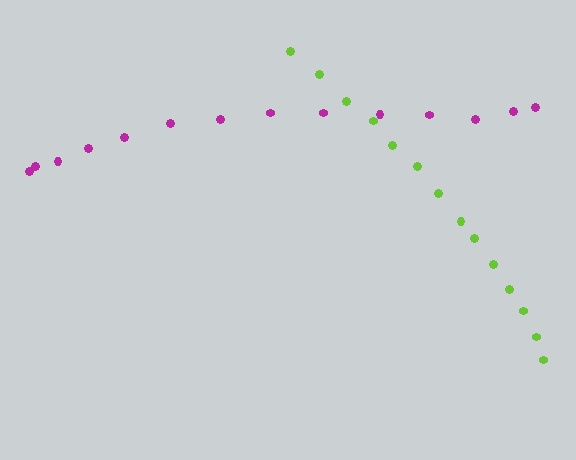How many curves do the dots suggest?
There are 2 distinct paths.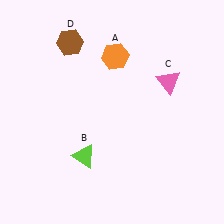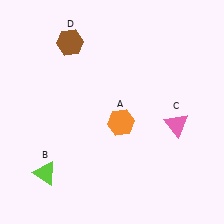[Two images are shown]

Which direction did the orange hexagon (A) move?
The orange hexagon (A) moved down.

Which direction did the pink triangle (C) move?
The pink triangle (C) moved down.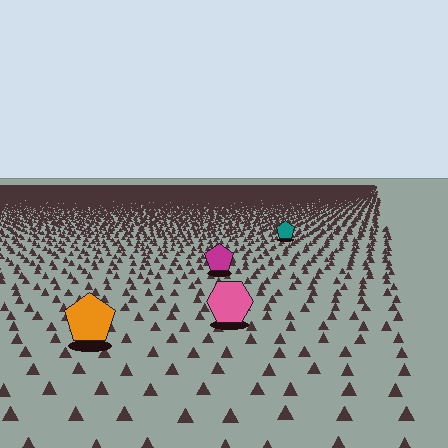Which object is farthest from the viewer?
The teal pentagon is farthest from the viewer. It appears smaller and the ground texture around it is denser.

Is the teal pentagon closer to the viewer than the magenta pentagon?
No. The magenta pentagon is closer — you can tell from the texture gradient: the ground texture is coarser near it.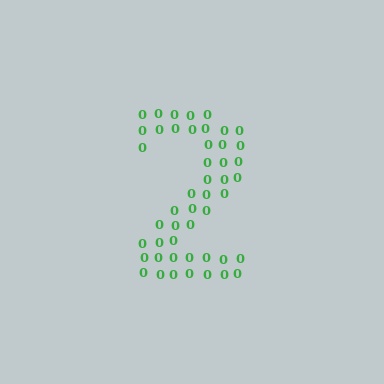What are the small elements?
The small elements are digit 0's.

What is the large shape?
The large shape is the digit 2.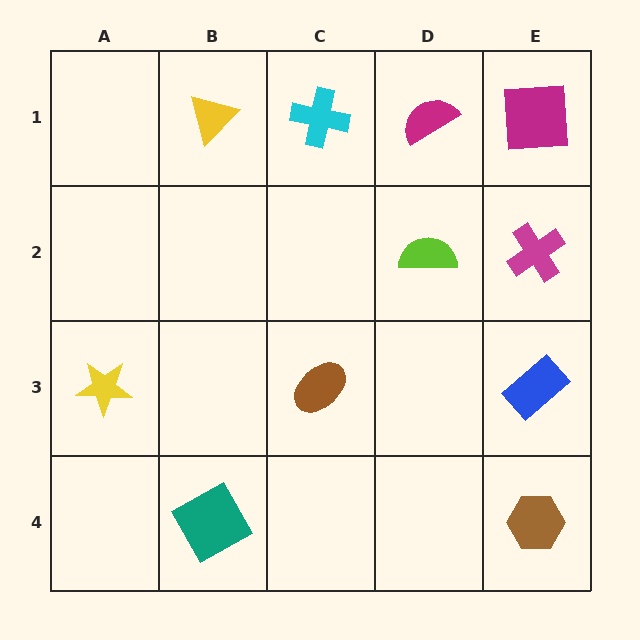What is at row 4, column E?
A brown hexagon.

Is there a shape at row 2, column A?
No, that cell is empty.